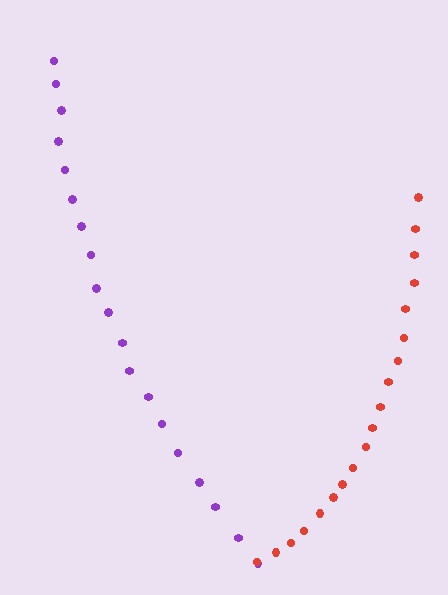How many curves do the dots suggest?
There are 2 distinct paths.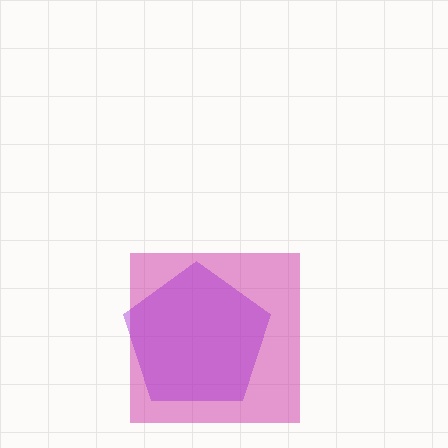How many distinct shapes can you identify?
There are 2 distinct shapes: a magenta square, a purple pentagon.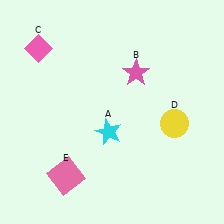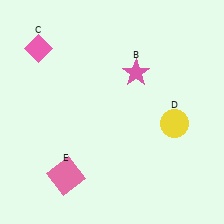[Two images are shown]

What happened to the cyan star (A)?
The cyan star (A) was removed in Image 2. It was in the bottom-left area of Image 1.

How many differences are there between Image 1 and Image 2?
There is 1 difference between the two images.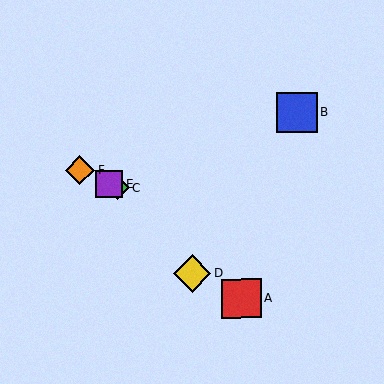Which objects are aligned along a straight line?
Objects C, E, F are aligned along a straight line.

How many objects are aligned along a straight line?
3 objects (C, E, F) are aligned along a straight line.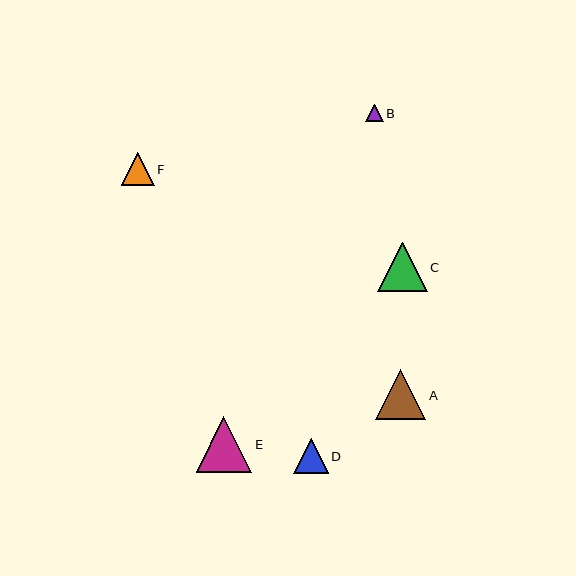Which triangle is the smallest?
Triangle B is the smallest with a size of approximately 18 pixels.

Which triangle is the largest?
Triangle E is the largest with a size of approximately 55 pixels.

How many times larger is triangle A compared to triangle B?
Triangle A is approximately 2.9 times the size of triangle B.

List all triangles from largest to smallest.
From largest to smallest: E, A, C, D, F, B.